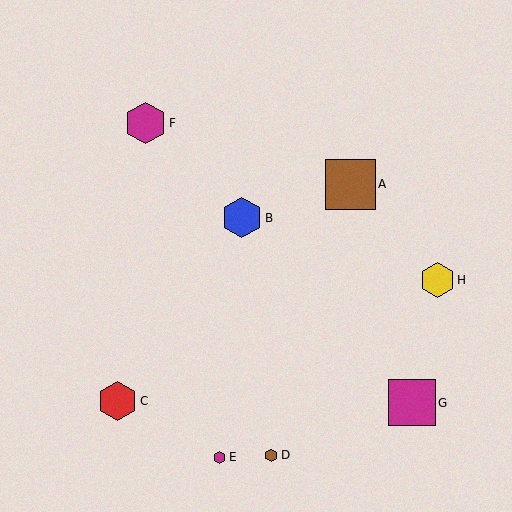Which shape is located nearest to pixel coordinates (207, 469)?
The magenta hexagon (labeled E) at (220, 457) is nearest to that location.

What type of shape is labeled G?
Shape G is a magenta square.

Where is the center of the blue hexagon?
The center of the blue hexagon is at (242, 218).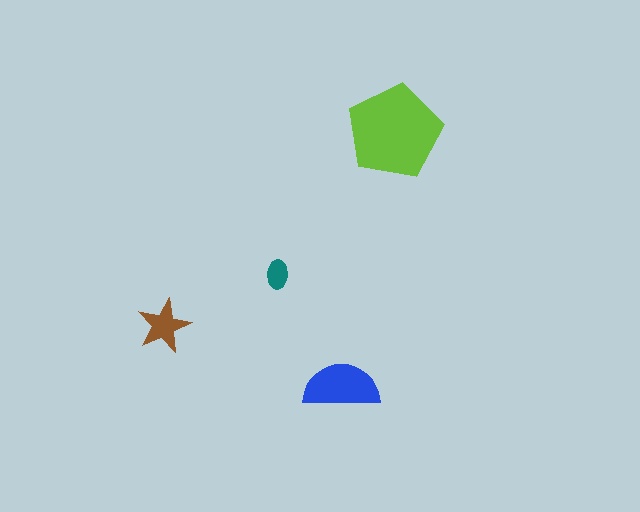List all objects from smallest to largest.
The teal ellipse, the brown star, the blue semicircle, the lime pentagon.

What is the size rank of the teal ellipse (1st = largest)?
4th.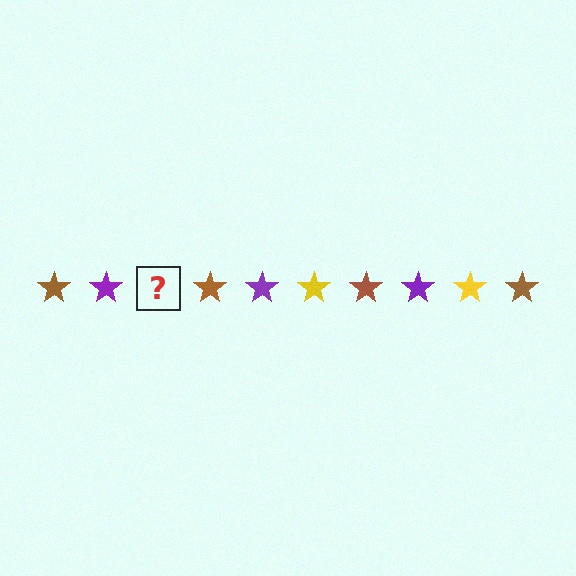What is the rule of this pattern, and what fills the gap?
The rule is that the pattern cycles through brown, purple, yellow stars. The gap should be filled with a yellow star.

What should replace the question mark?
The question mark should be replaced with a yellow star.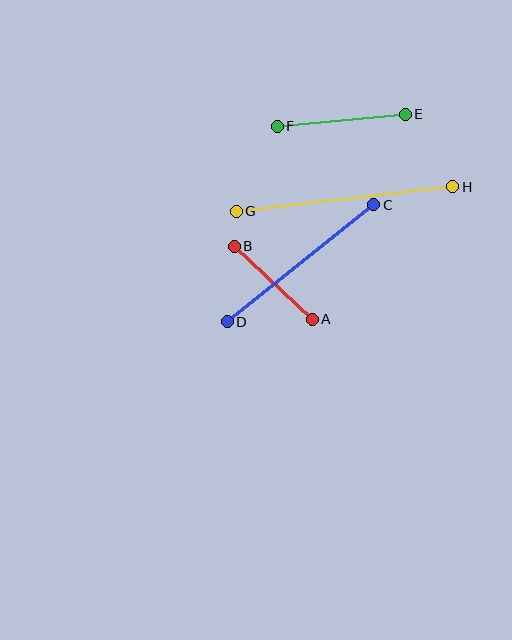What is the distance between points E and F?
The distance is approximately 129 pixels.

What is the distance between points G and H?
The distance is approximately 218 pixels.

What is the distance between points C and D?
The distance is approximately 187 pixels.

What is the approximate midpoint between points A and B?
The midpoint is at approximately (273, 283) pixels.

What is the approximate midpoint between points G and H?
The midpoint is at approximately (344, 199) pixels.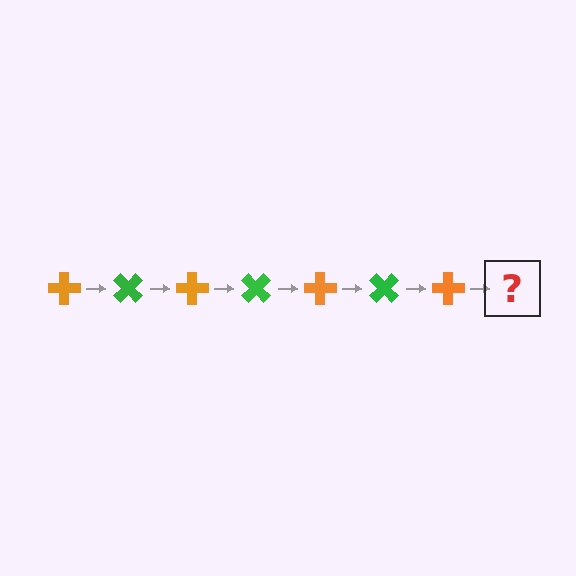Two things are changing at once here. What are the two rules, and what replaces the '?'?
The two rules are that it rotates 45 degrees each step and the color cycles through orange and green. The '?' should be a green cross, rotated 315 degrees from the start.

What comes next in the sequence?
The next element should be a green cross, rotated 315 degrees from the start.